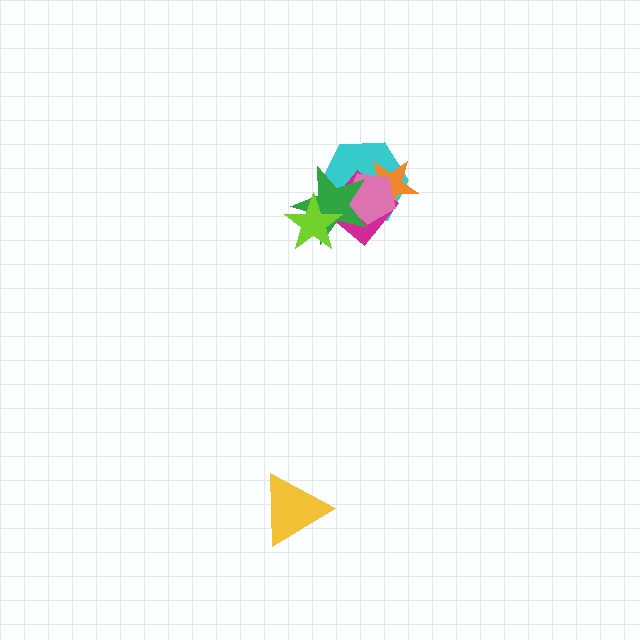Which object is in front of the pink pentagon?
The green star is in front of the pink pentagon.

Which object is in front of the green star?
The lime star is in front of the green star.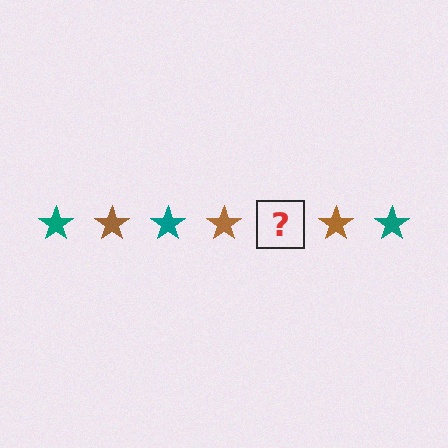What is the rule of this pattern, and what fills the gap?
The rule is that the pattern cycles through teal, brown stars. The gap should be filled with a teal star.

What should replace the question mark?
The question mark should be replaced with a teal star.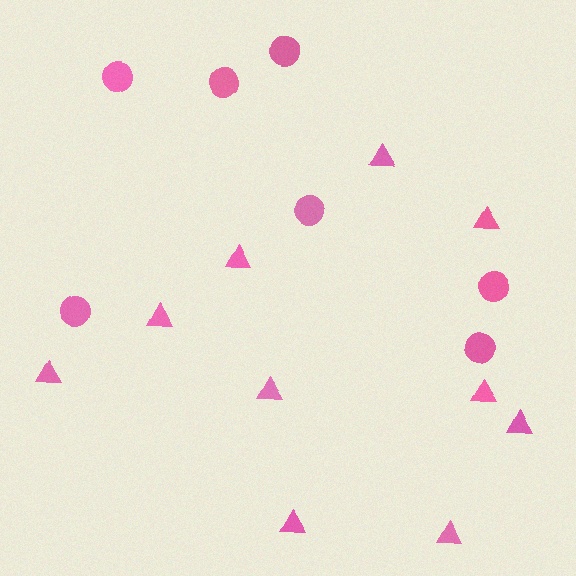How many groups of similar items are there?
There are 2 groups: one group of circles (7) and one group of triangles (10).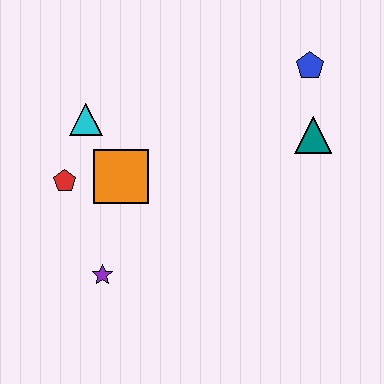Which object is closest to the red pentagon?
The orange square is closest to the red pentagon.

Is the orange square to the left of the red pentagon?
No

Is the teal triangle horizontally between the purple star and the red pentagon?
No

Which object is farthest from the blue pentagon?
The purple star is farthest from the blue pentagon.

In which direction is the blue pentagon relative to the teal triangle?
The blue pentagon is above the teal triangle.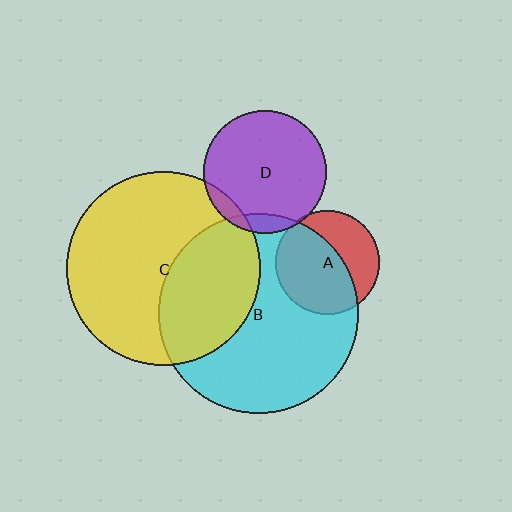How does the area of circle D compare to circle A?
Approximately 1.4 times.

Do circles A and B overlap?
Yes.